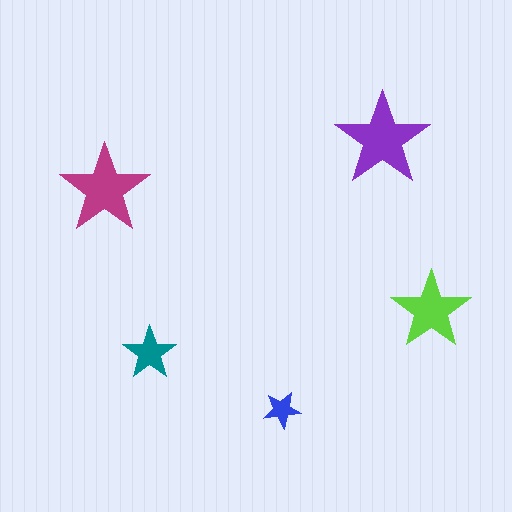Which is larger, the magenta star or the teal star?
The magenta one.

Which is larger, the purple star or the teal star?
The purple one.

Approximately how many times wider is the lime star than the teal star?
About 1.5 times wider.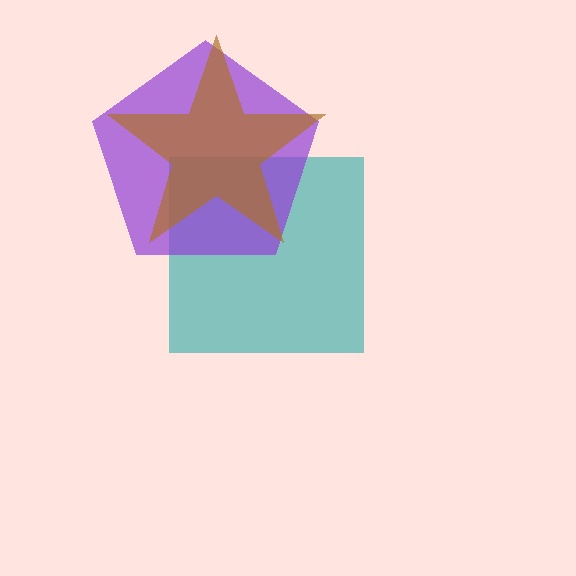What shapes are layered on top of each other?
The layered shapes are: a teal square, a purple pentagon, a brown star.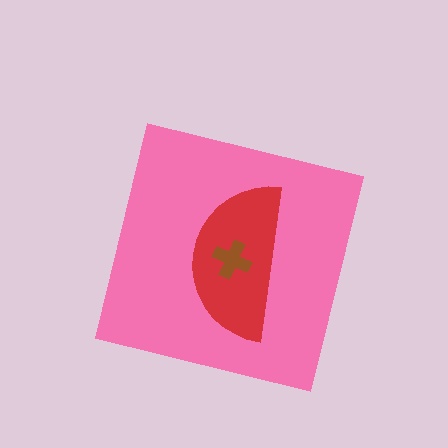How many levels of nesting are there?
3.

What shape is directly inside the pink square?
The red semicircle.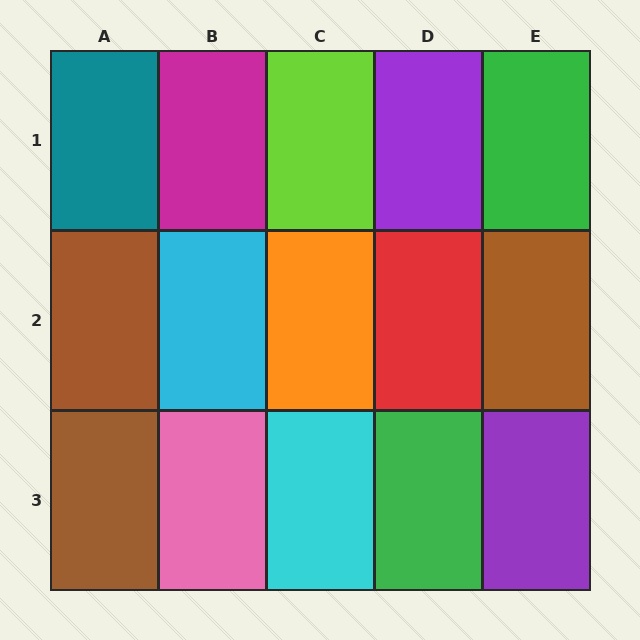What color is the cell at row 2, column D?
Red.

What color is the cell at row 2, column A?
Brown.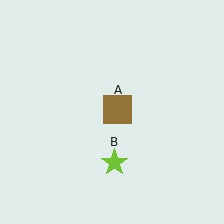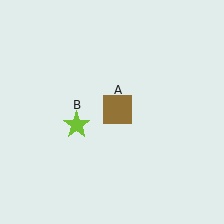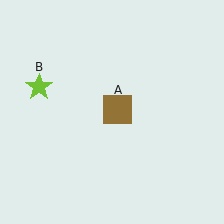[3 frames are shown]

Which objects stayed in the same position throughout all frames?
Brown square (object A) remained stationary.